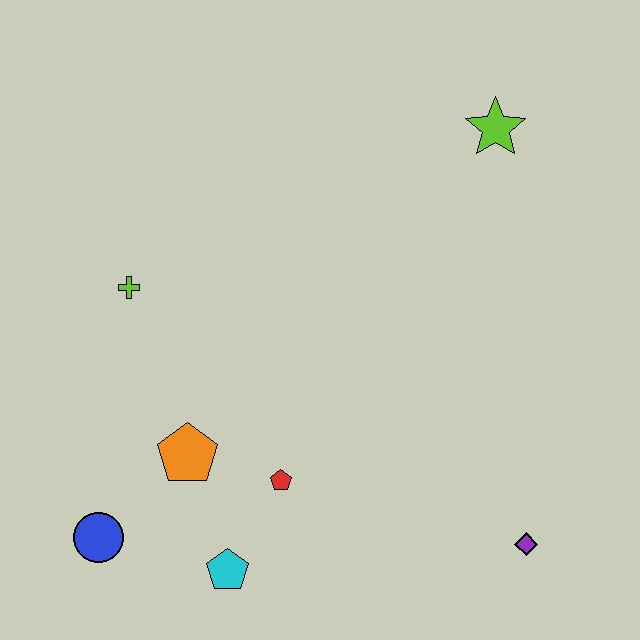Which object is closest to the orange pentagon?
The red pentagon is closest to the orange pentagon.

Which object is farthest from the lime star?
The blue circle is farthest from the lime star.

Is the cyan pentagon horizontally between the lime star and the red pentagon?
No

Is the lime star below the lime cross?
No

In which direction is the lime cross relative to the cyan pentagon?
The lime cross is above the cyan pentagon.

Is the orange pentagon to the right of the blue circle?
Yes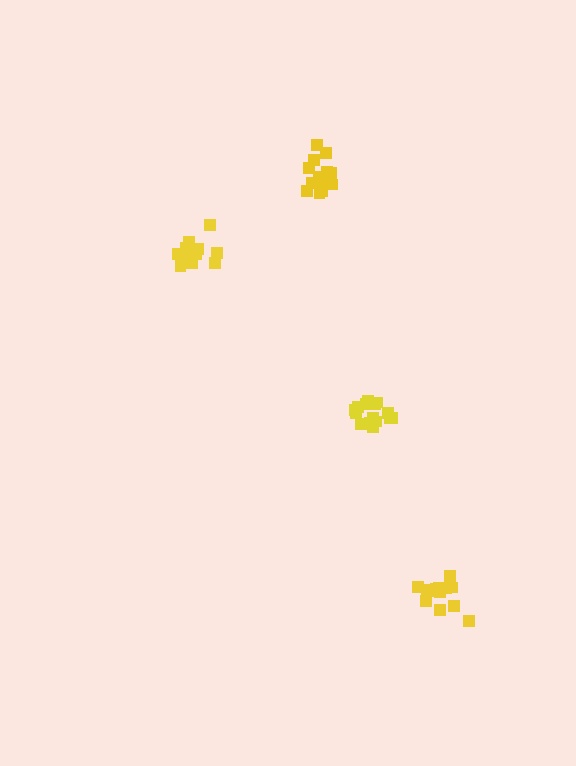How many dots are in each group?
Group 1: 15 dots, Group 2: 14 dots, Group 3: 17 dots, Group 4: 14 dots (60 total).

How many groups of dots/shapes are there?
There are 4 groups.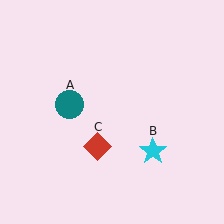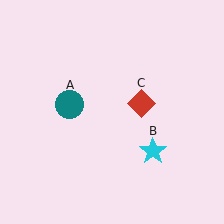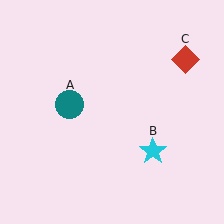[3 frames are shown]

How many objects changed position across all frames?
1 object changed position: red diamond (object C).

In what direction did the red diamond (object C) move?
The red diamond (object C) moved up and to the right.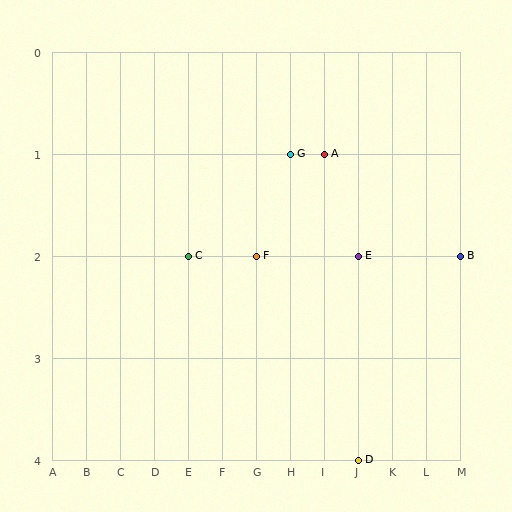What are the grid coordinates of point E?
Point E is at grid coordinates (J, 2).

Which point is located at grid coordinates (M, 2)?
Point B is at (M, 2).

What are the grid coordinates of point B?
Point B is at grid coordinates (M, 2).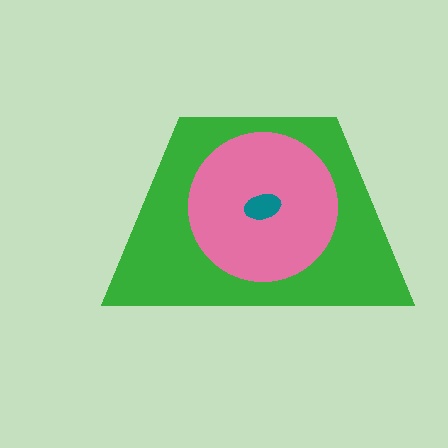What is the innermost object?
The teal ellipse.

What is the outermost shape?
The green trapezoid.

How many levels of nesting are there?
3.